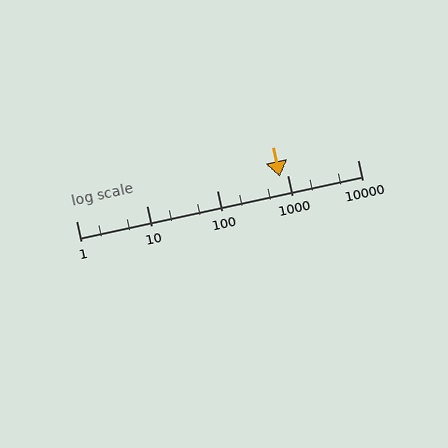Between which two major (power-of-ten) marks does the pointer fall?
The pointer is between 100 and 1000.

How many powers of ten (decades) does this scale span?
The scale spans 4 decades, from 1 to 10000.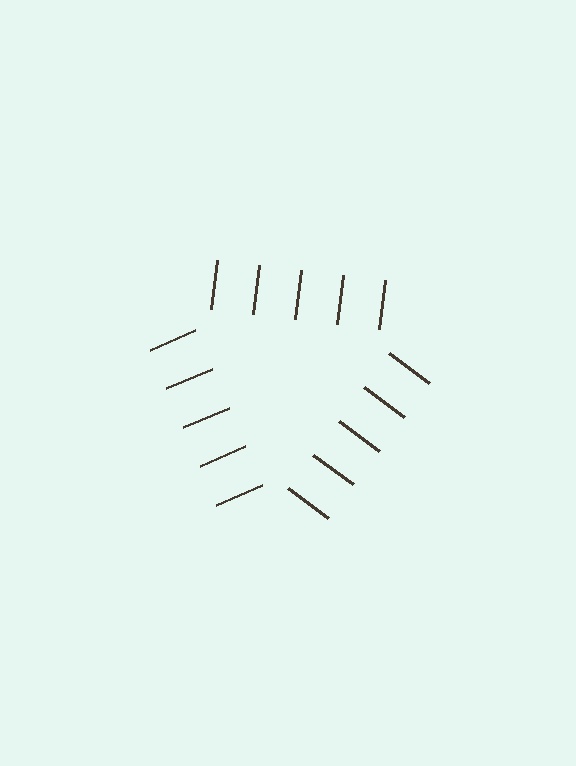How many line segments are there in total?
15 — 5 along each of the 3 edges.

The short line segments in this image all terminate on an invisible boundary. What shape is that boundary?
An illusory triangle — the line segments terminate on its edges but no continuous stroke is drawn.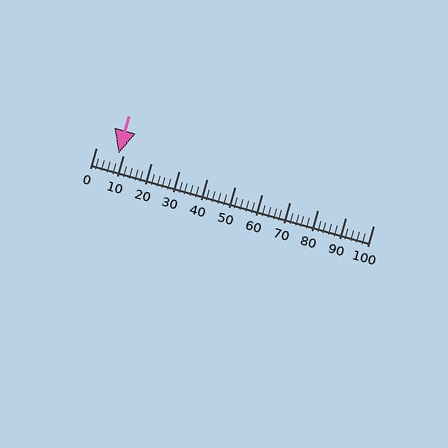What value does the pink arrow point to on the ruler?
The pink arrow points to approximately 8.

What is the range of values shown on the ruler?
The ruler shows values from 0 to 100.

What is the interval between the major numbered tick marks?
The major tick marks are spaced 10 units apart.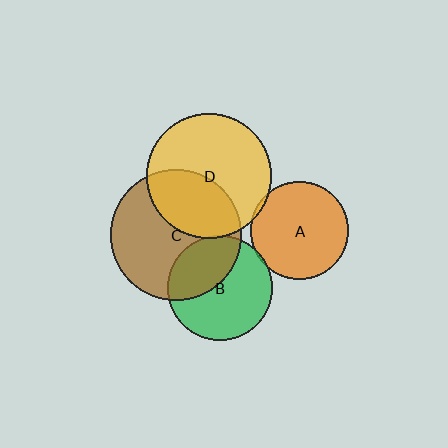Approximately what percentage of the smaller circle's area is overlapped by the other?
Approximately 40%.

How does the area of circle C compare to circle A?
Approximately 1.8 times.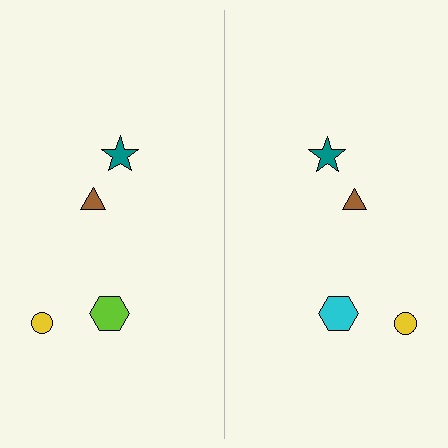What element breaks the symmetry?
The cyan hexagon on the right side breaks the symmetry — its mirror counterpart is lime.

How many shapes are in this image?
There are 8 shapes in this image.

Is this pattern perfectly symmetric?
No, the pattern is not perfectly symmetric. The cyan hexagon on the right side breaks the symmetry — its mirror counterpart is lime.